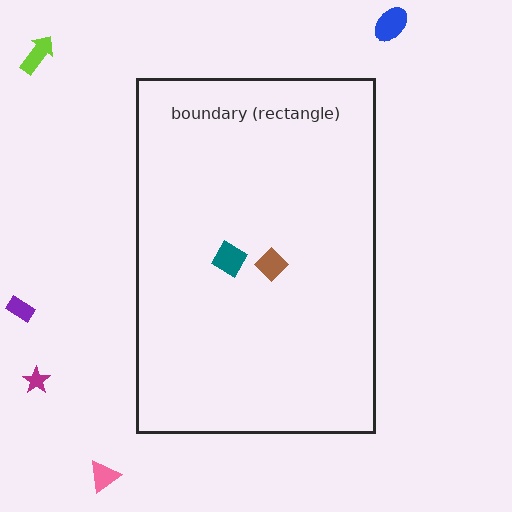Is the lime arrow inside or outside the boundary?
Outside.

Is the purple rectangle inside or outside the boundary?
Outside.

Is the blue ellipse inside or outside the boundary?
Outside.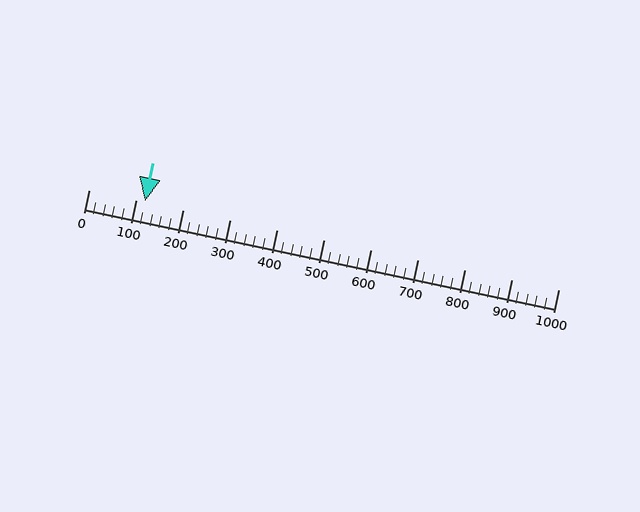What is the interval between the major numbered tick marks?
The major tick marks are spaced 100 units apart.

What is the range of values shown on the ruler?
The ruler shows values from 0 to 1000.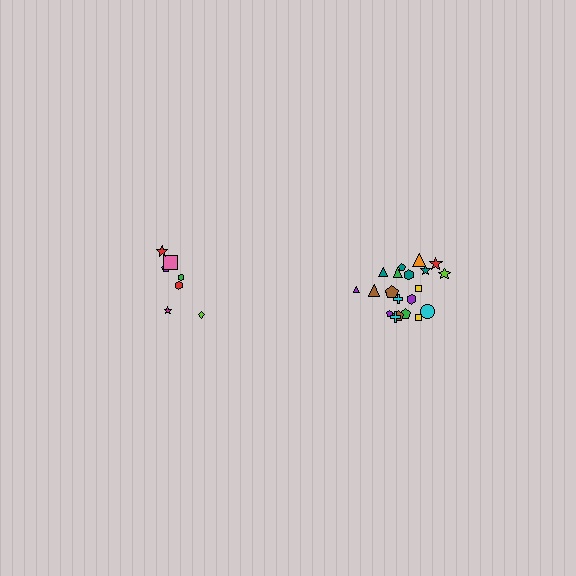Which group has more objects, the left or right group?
The right group.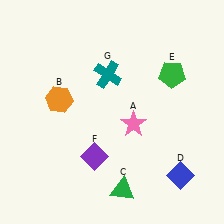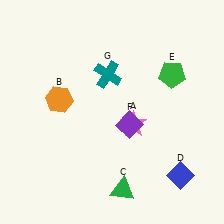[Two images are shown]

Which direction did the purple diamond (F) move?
The purple diamond (F) moved right.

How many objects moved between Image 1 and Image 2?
1 object moved between the two images.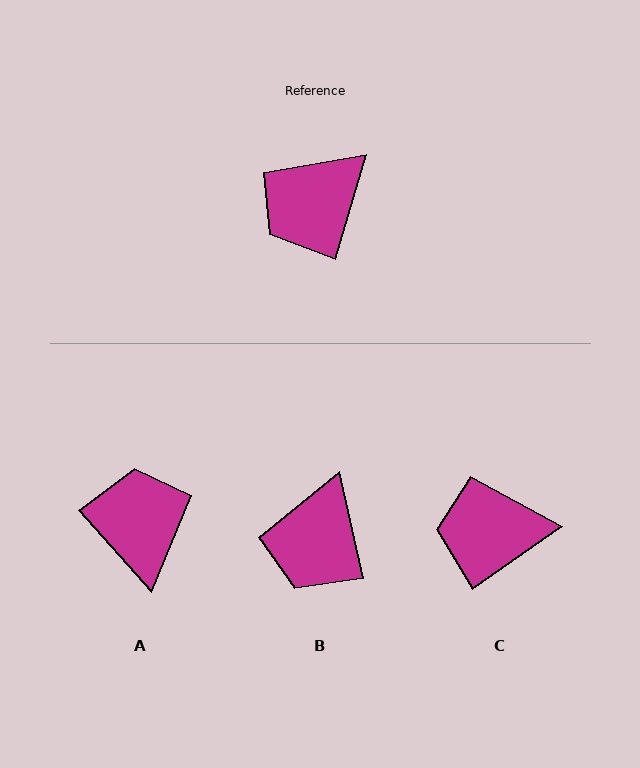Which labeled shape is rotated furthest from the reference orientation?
A, about 122 degrees away.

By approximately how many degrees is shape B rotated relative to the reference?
Approximately 29 degrees counter-clockwise.